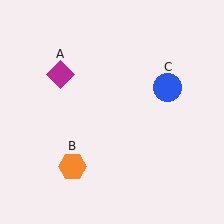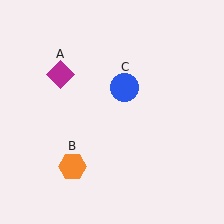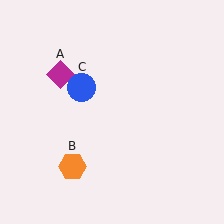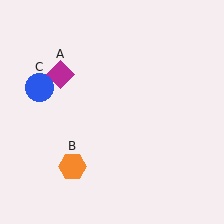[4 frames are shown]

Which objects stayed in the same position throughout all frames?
Magenta diamond (object A) and orange hexagon (object B) remained stationary.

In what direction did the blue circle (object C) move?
The blue circle (object C) moved left.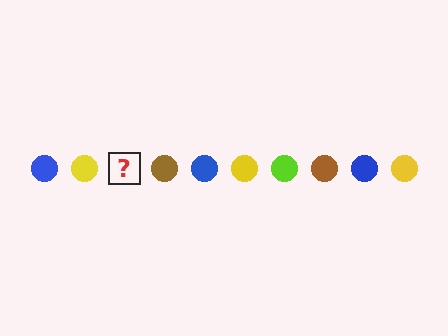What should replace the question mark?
The question mark should be replaced with a lime circle.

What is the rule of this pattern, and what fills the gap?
The rule is that the pattern cycles through blue, yellow, lime, brown circles. The gap should be filled with a lime circle.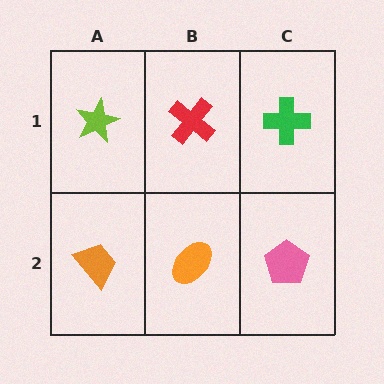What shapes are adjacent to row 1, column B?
An orange ellipse (row 2, column B), a lime star (row 1, column A), a green cross (row 1, column C).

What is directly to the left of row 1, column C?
A red cross.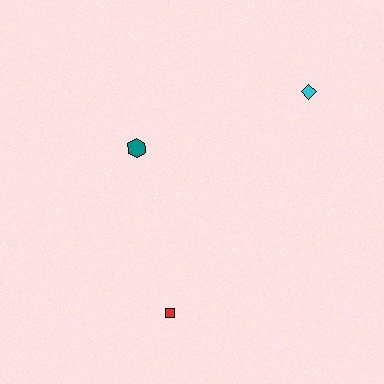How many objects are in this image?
There are 3 objects.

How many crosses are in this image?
There are no crosses.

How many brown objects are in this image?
There are no brown objects.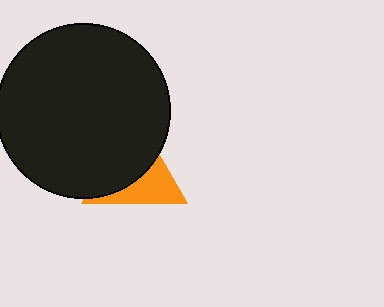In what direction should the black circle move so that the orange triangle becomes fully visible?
The black circle should move toward the upper-left. That is the shortest direction to clear the overlap and leave the orange triangle fully visible.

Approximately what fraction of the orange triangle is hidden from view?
Roughly 59% of the orange triangle is hidden behind the black circle.